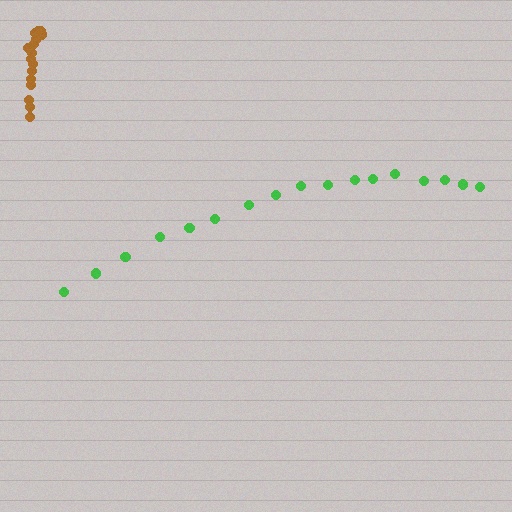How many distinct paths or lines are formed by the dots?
There are 2 distinct paths.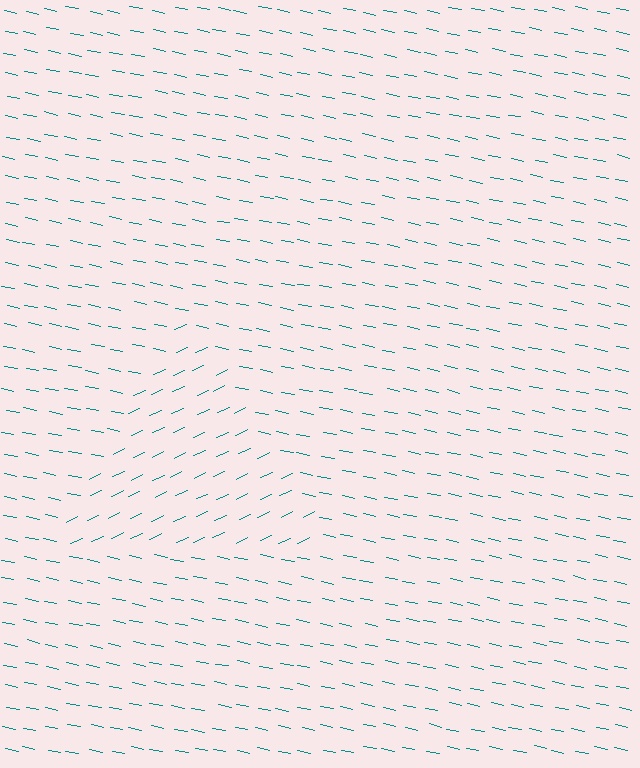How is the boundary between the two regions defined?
The boundary is defined purely by a change in line orientation (approximately 36 degrees difference). All lines are the same color and thickness.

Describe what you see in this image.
The image is filled with small teal line segments. A triangle region in the image has lines oriented differently from the surrounding lines, creating a visible texture boundary.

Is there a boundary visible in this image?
Yes, there is a texture boundary formed by a change in line orientation.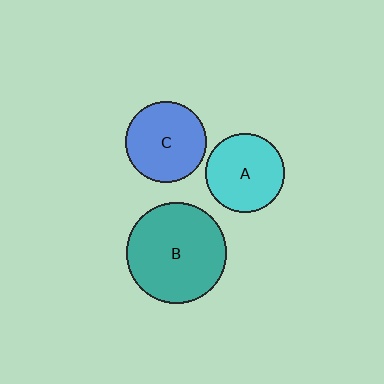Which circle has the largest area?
Circle B (teal).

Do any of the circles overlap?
No, none of the circles overlap.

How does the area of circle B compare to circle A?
Approximately 1.6 times.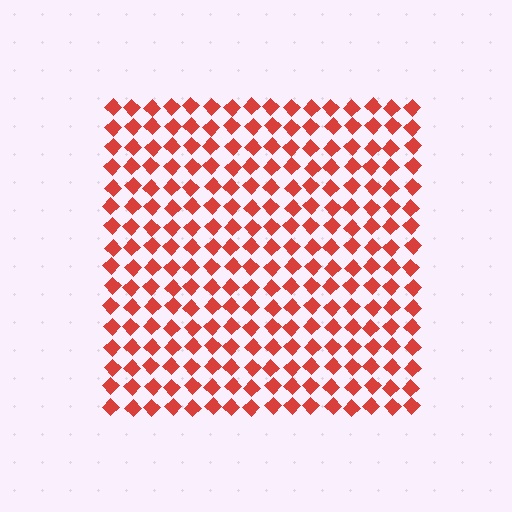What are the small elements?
The small elements are diamonds.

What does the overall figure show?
The overall figure shows a square.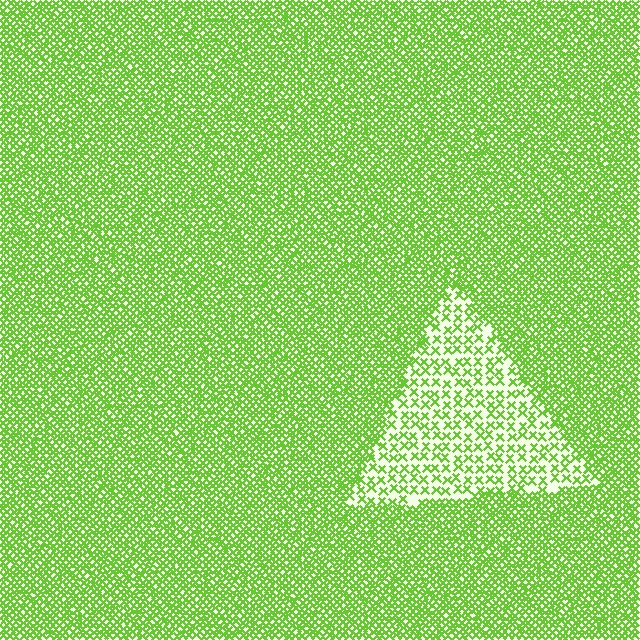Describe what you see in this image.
The image contains small lime elements arranged at two different densities. A triangle-shaped region is visible where the elements are less densely packed than the surrounding area.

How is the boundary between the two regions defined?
The boundary is defined by a change in element density (approximately 2.6x ratio). All elements are the same color, size, and shape.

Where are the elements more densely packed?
The elements are more densely packed outside the triangle boundary.